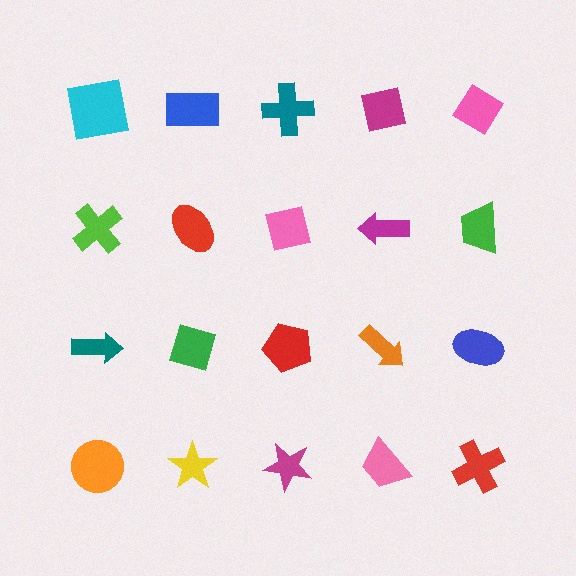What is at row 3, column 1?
A teal arrow.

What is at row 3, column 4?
An orange arrow.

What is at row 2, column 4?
A magenta arrow.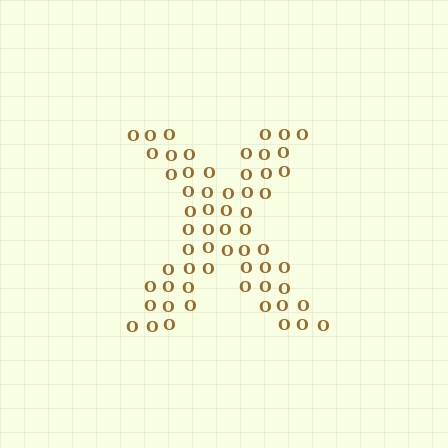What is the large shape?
The large shape is the letter X.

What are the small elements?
The small elements are letter O's.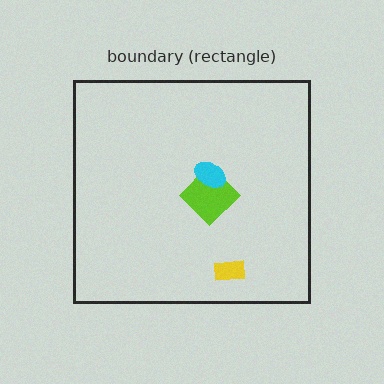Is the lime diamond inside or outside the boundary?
Inside.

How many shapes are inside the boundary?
3 inside, 0 outside.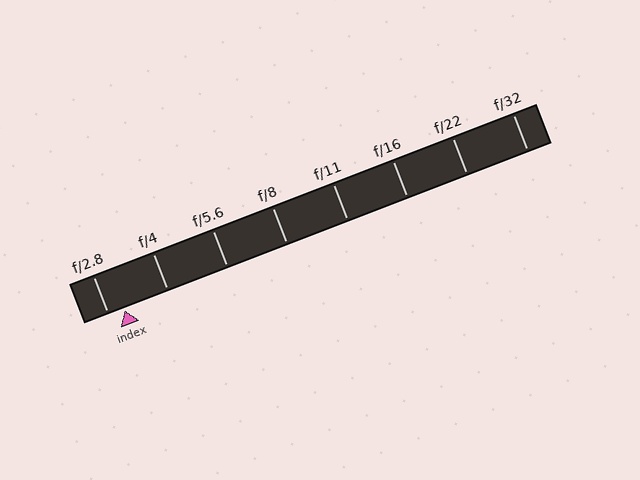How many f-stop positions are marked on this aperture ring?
There are 8 f-stop positions marked.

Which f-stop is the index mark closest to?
The index mark is closest to f/2.8.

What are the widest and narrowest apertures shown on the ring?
The widest aperture shown is f/2.8 and the narrowest is f/32.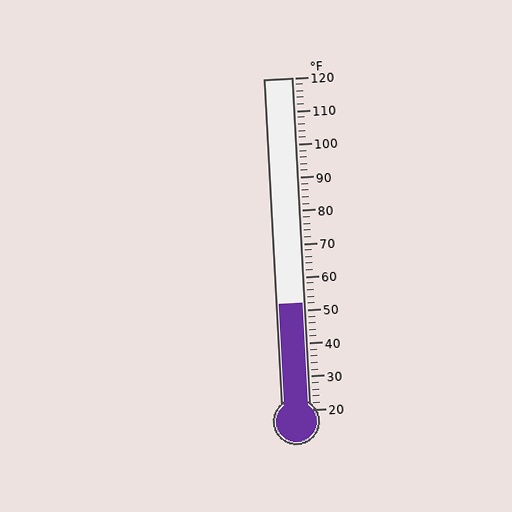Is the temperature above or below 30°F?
The temperature is above 30°F.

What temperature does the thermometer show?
The thermometer shows approximately 52°F.